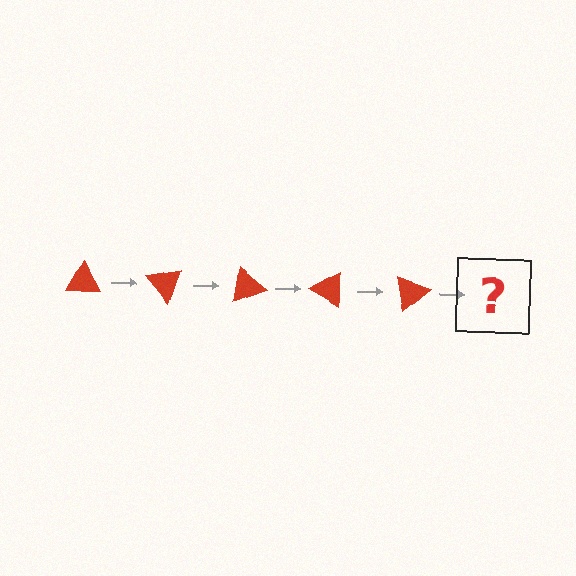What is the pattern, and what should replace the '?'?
The pattern is that the triangle rotates 50 degrees each step. The '?' should be a red triangle rotated 250 degrees.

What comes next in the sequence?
The next element should be a red triangle rotated 250 degrees.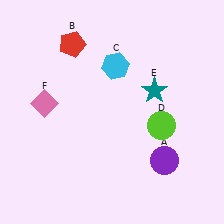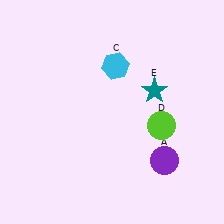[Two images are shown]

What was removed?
The red pentagon (B), the pink diamond (F) were removed in Image 2.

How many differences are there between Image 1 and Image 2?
There are 2 differences between the two images.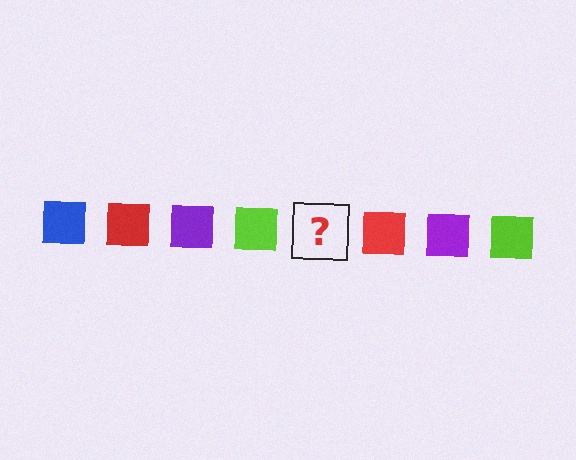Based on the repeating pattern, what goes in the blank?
The blank should be a blue square.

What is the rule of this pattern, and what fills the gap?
The rule is that the pattern cycles through blue, red, purple, lime squares. The gap should be filled with a blue square.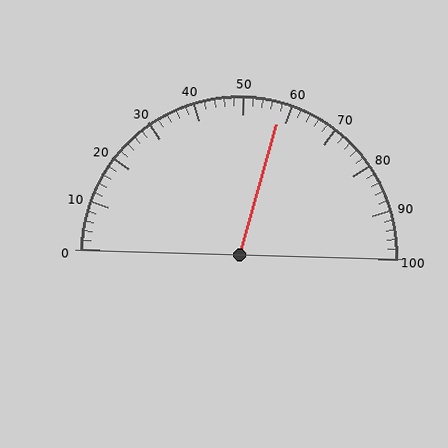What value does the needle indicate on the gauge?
The needle indicates approximately 58.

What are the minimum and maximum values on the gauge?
The gauge ranges from 0 to 100.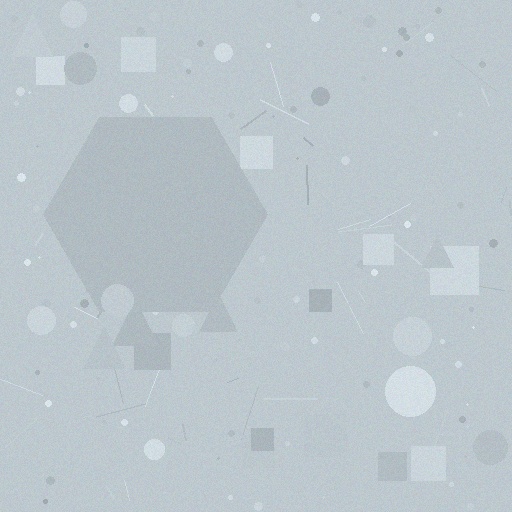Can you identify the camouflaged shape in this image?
The camouflaged shape is a hexagon.